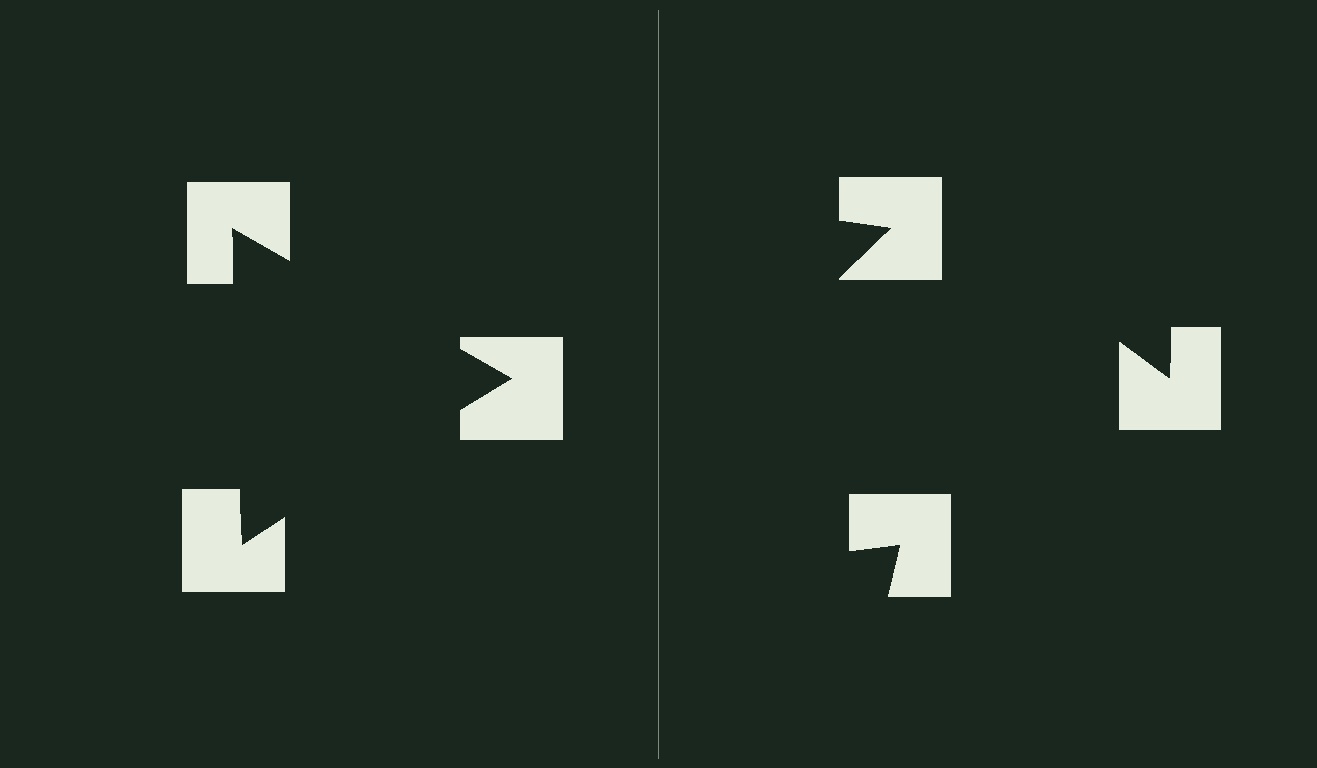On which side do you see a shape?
An illusory triangle appears on the left side. On the right side the wedge cuts are rotated, so no coherent shape forms.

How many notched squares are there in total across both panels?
6 — 3 on each side.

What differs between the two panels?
The notched squares are positioned identically on both sides; only the wedge orientations differ. On the left they align to a triangle; on the right they are misaligned.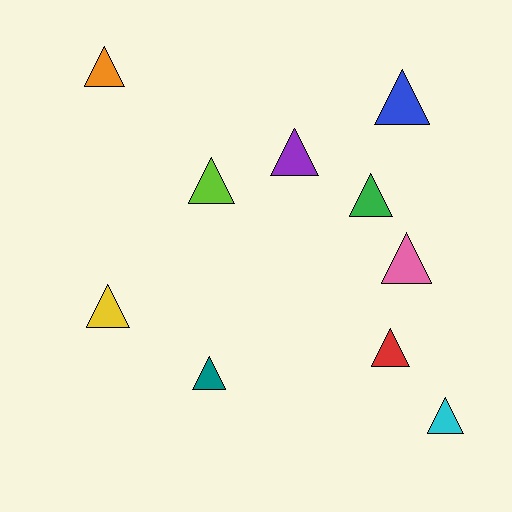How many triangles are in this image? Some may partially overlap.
There are 10 triangles.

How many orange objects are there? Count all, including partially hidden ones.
There is 1 orange object.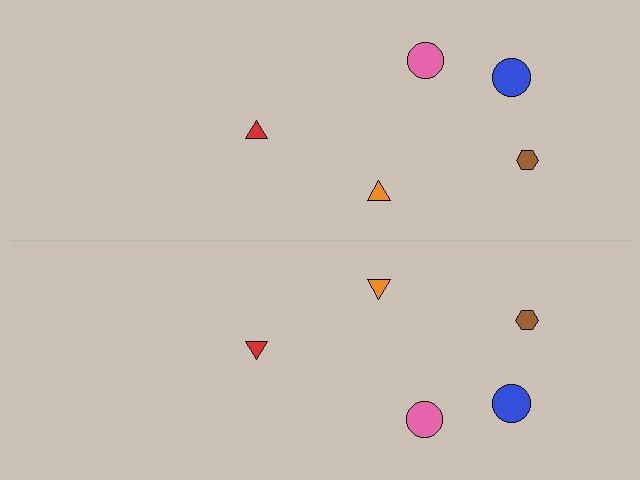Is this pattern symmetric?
Yes, this pattern has bilateral (reflection) symmetry.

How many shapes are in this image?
There are 10 shapes in this image.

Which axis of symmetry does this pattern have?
The pattern has a horizontal axis of symmetry running through the center of the image.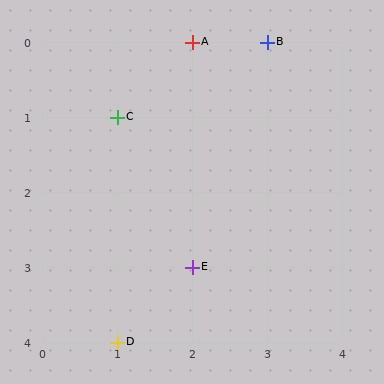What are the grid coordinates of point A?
Point A is at grid coordinates (2, 0).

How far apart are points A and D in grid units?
Points A and D are 1 column and 4 rows apart (about 4.1 grid units diagonally).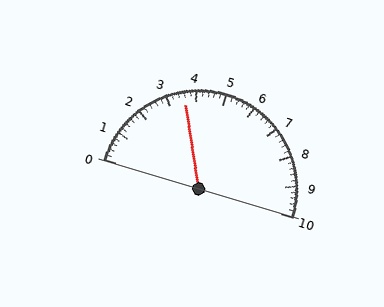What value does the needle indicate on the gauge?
The needle indicates approximately 3.6.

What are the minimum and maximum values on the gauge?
The gauge ranges from 0 to 10.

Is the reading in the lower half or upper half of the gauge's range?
The reading is in the lower half of the range (0 to 10).